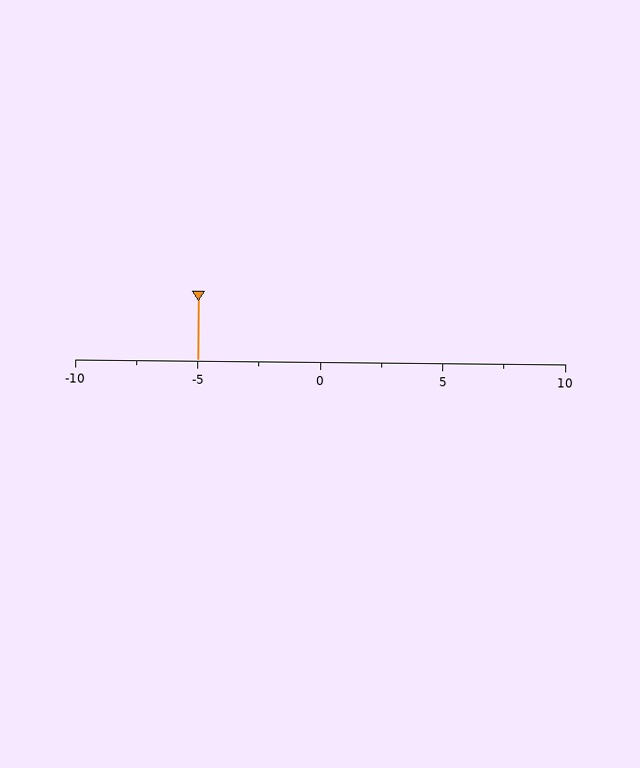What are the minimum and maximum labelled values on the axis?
The axis runs from -10 to 10.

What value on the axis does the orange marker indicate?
The marker indicates approximately -5.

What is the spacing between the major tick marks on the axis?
The major ticks are spaced 5 apart.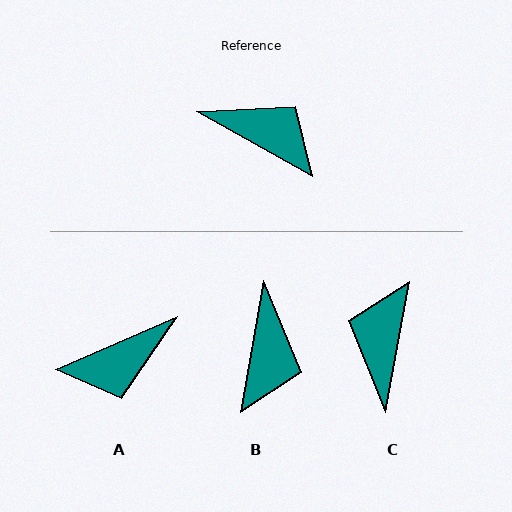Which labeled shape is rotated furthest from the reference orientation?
A, about 127 degrees away.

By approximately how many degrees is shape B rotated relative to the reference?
Approximately 71 degrees clockwise.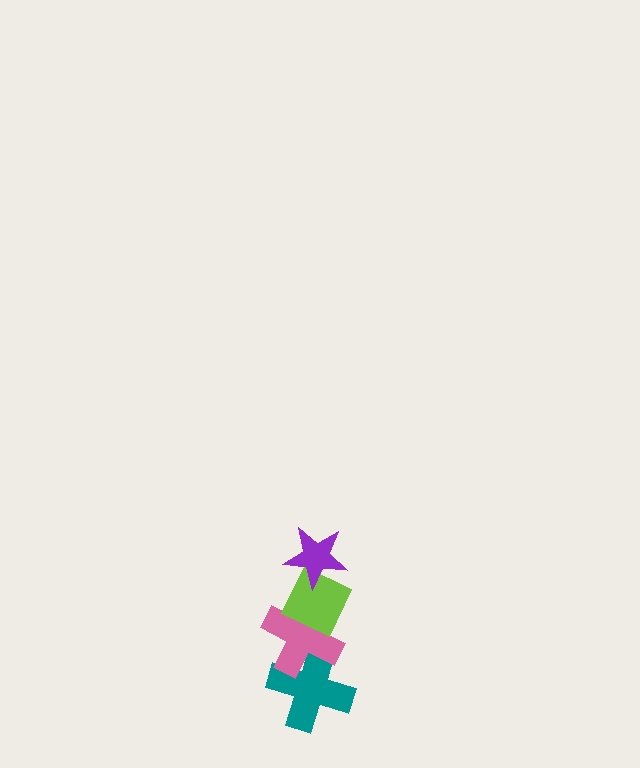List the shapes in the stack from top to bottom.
From top to bottom: the purple star, the lime diamond, the pink cross, the teal cross.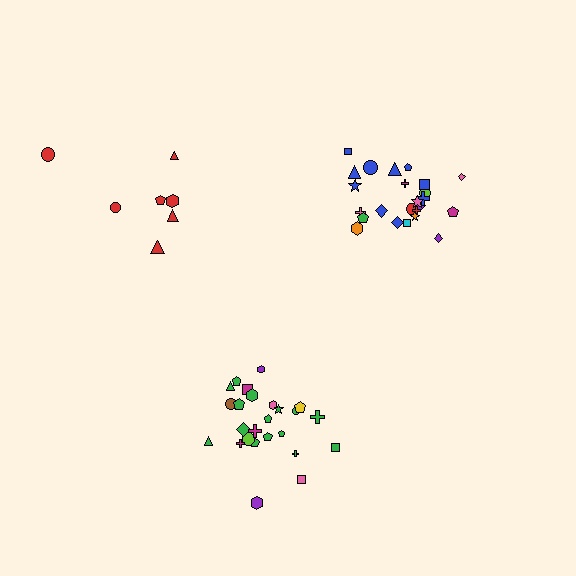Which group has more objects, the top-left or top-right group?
The top-right group.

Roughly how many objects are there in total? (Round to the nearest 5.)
Roughly 55 objects in total.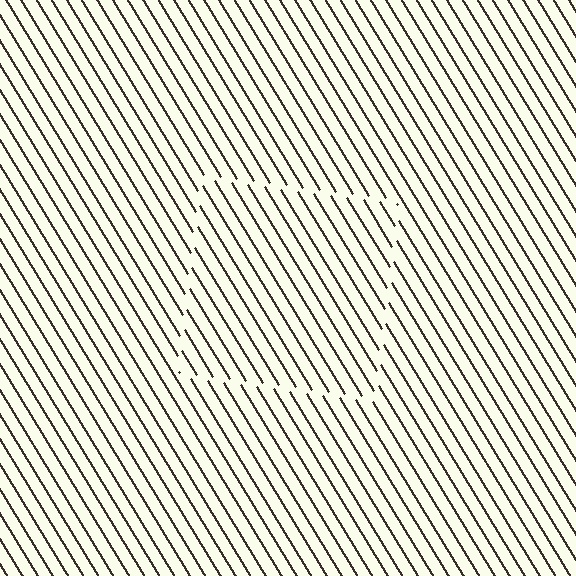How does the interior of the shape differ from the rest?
The interior of the shape contains the same grating, shifted by half a period — the contour is defined by the phase discontinuity where line-ends from the inner and outer gratings abut.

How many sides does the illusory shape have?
4 sides — the line-ends trace a square.